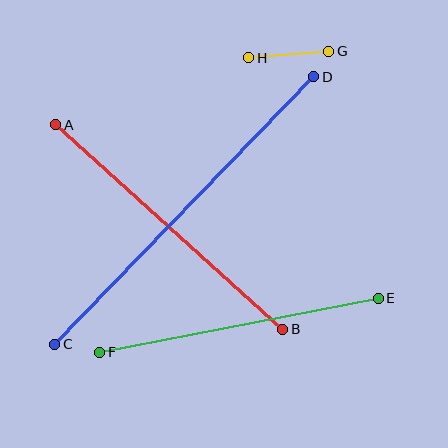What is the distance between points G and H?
The distance is approximately 80 pixels.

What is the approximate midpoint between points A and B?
The midpoint is at approximately (169, 227) pixels.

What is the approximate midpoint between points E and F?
The midpoint is at approximately (239, 325) pixels.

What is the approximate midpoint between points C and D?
The midpoint is at approximately (184, 210) pixels.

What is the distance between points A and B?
The distance is approximately 306 pixels.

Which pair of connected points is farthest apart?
Points C and D are farthest apart.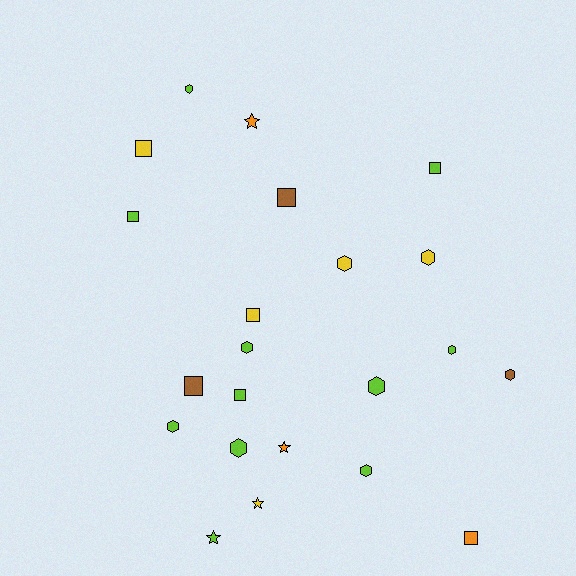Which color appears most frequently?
Lime, with 11 objects.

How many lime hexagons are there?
There are 7 lime hexagons.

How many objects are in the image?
There are 22 objects.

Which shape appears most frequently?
Hexagon, with 10 objects.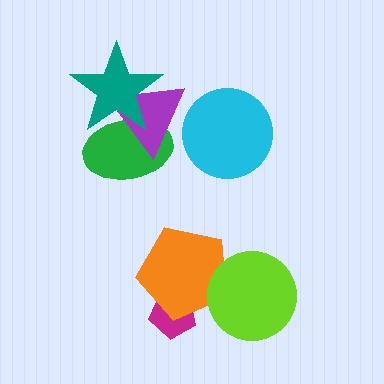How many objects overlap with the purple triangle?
2 objects overlap with the purple triangle.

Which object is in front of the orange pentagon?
The lime circle is in front of the orange pentagon.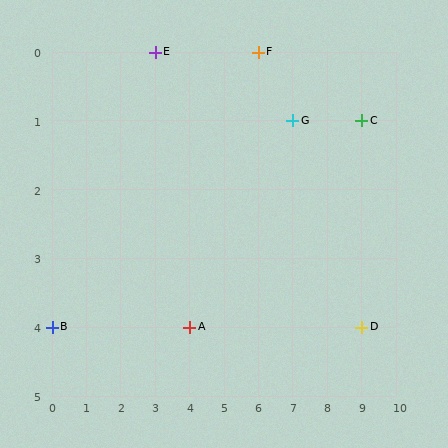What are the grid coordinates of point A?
Point A is at grid coordinates (4, 4).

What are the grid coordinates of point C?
Point C is at grid coordinates (9, 1).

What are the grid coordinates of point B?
Point B is at grid coordinates (0, 4).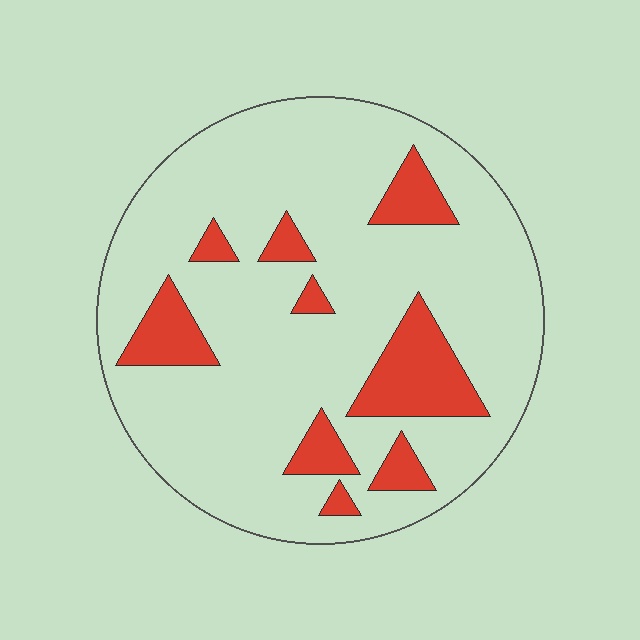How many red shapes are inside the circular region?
9.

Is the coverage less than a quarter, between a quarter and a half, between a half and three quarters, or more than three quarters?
Less than a quarter.